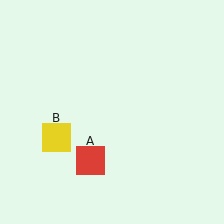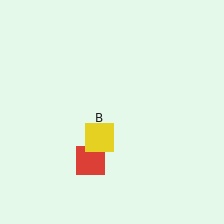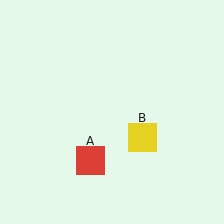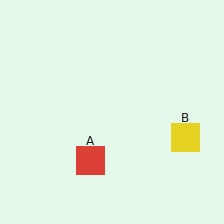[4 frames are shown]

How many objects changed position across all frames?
1 object changed position: yellow square (object B).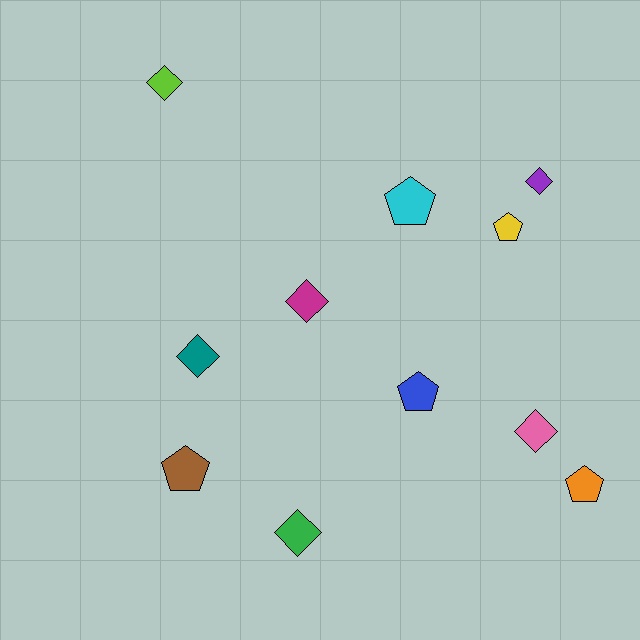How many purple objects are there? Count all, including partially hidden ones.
There is 1 purple object.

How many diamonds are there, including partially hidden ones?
There are 6 diamonds.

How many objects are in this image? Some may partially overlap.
There are 11 objects.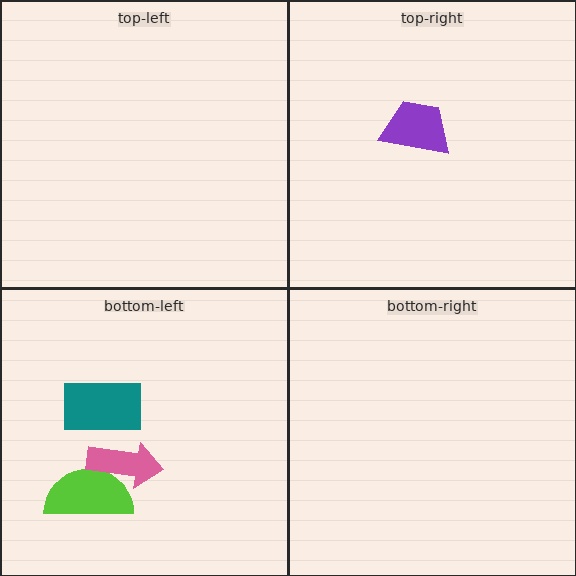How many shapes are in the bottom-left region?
3.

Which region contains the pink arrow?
The bottom-left region.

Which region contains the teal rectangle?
The bottom-left region.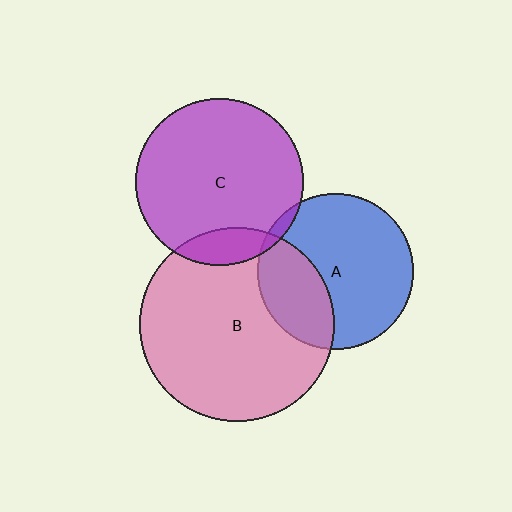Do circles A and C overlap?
Yes.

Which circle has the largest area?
Circle B (pink).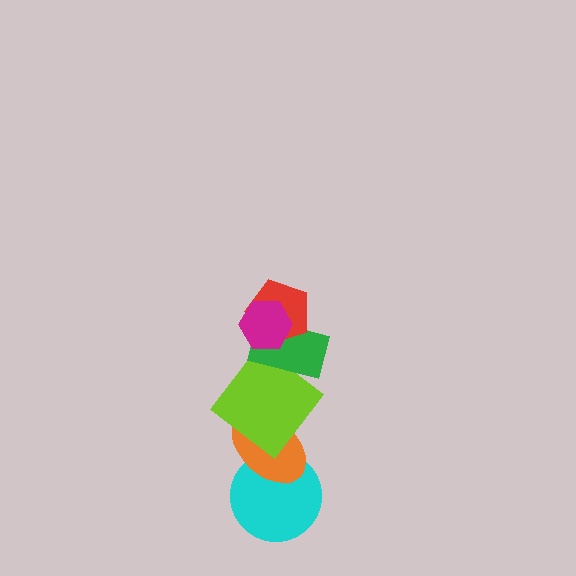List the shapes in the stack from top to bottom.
From top to bottom: the magenta hexagon, the red pentagon, the green rectangle, the lime diamond, the orange ellipse, the cyan circle.